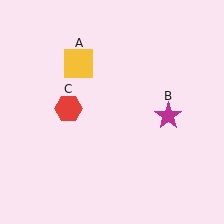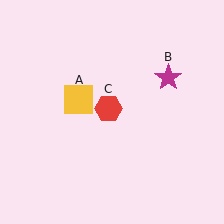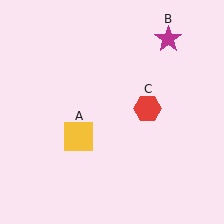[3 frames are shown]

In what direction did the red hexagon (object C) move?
The red hexagon (object C) moved right.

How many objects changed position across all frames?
3 objects changed position: yellow square (object A), magenta star (object B), red hexagon (object C).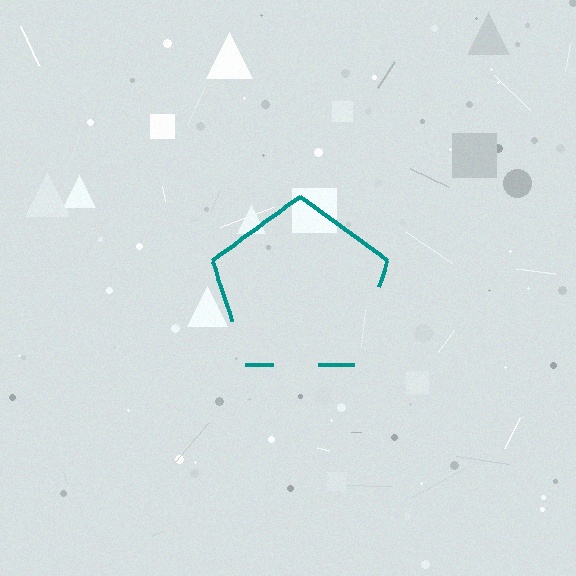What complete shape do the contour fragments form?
The contour fragments form a pentagon.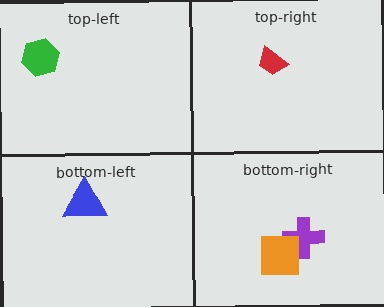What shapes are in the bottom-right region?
The purple cross, the orange square.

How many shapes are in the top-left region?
1.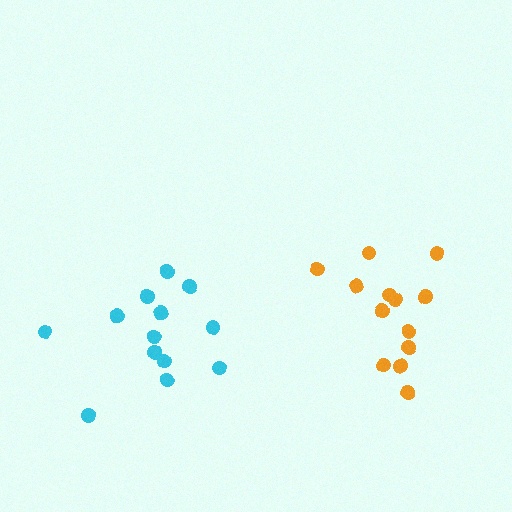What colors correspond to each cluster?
The clusters are colored: cyan, orange.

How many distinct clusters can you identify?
There are 2 distinct clusters.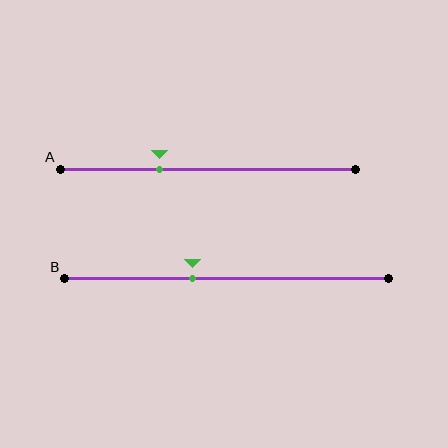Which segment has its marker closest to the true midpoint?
Segment B has its marker closest to the true midpoint.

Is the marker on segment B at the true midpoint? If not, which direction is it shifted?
No, the marker on segment B is shifted to the left by about 10% of the segment length.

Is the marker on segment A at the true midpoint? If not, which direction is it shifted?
No, the marker on segment A is shifted to the left by about 16% of the segment length.